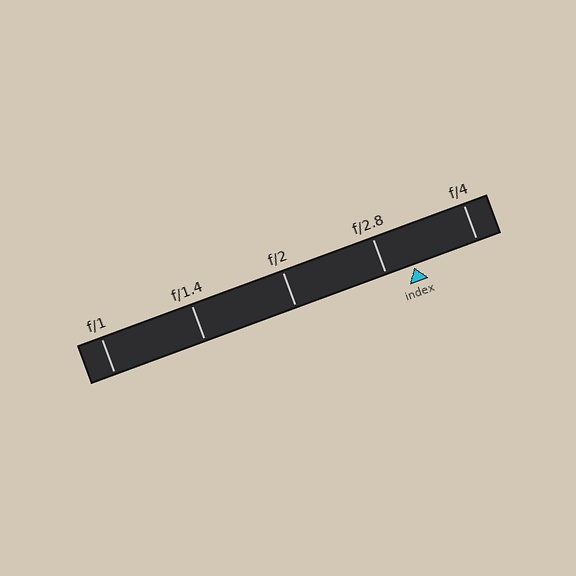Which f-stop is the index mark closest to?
The index mark is closest to f/2.8.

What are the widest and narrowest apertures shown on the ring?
The widest aperture shown is f/1 and the narrowest is f/4.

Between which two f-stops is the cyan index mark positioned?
The index mark is between f/2.8 and f/4.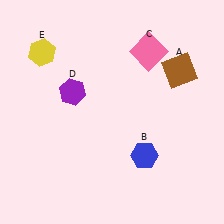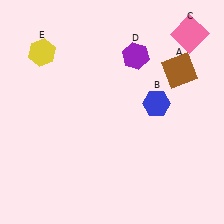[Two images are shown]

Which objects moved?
The objects that moved are: the blue hexagon (B), the pink square (C), the purple hexagon (D).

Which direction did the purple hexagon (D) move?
The purple hexagon (D) moved right.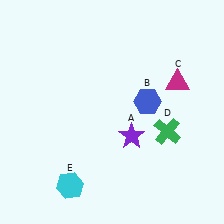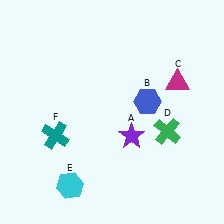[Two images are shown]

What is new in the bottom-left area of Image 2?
A teal cross (F) was added in the bottom-left area of Image 2.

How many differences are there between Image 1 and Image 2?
There is 1 difference between the two images.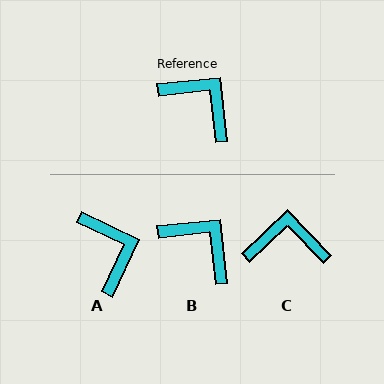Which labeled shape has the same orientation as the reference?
B.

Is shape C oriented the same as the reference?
No, it is off by about 38 degrees.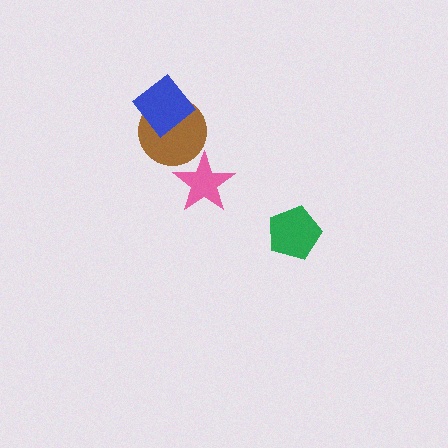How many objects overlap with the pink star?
0 objects overlap with the pink star.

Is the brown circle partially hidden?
Yes, it is partially covered by another shape.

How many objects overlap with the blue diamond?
1 object overlaps with the blue diamond.